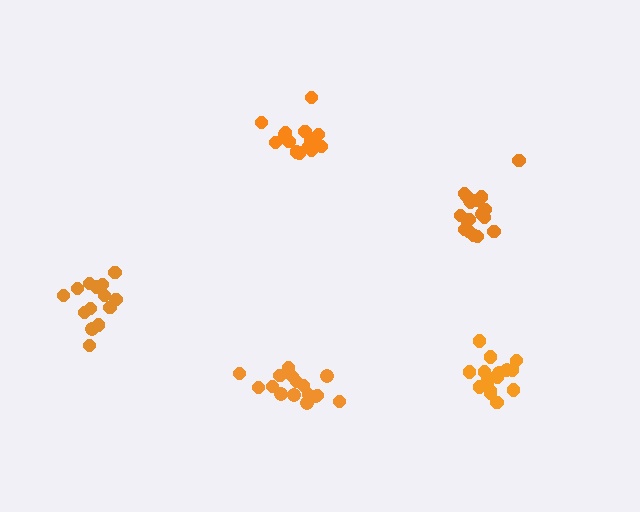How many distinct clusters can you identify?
There are 5 distinct clusters.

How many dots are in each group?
Group 1: 19 dots, Group 2: 15 dots, Group 3: 14 dots, Group 4: 16 dots, Group 5: 18 dots (82 total).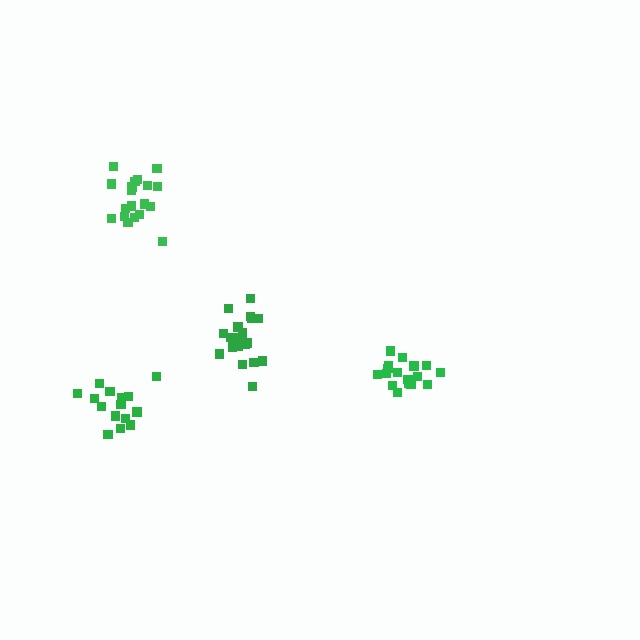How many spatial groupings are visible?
There are 4 spatial groupings.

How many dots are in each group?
Group 1: 20 dots, Group 2: 15 dots, Group 3: 17 dots, Group 4: 20 dots (72 total).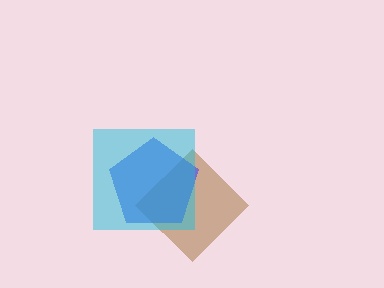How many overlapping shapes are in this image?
There are 3 overlapping shapes in the image.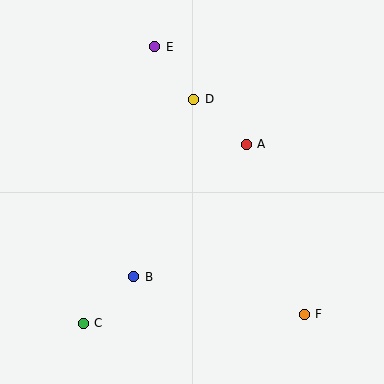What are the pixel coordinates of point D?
Point D is at (194, 99).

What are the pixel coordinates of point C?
Point C is at (83, 323).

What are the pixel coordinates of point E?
Point E is at (155, 47).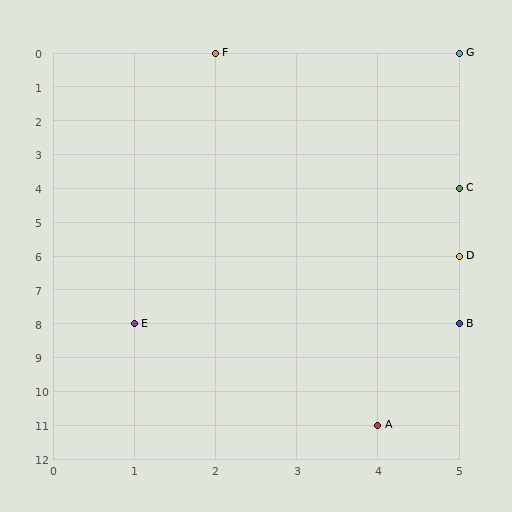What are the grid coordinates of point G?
Point G is at grid coordinates (5, 0).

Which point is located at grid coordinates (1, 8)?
Point E is at (1, 8).